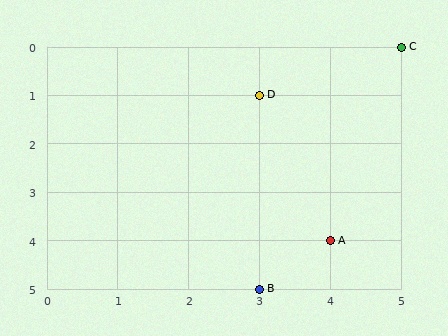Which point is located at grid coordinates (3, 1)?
Point D is at (3, 1).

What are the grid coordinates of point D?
Point D is at grid coordinates (3, 1).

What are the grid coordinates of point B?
Point B is at grid coordinates (3, 5).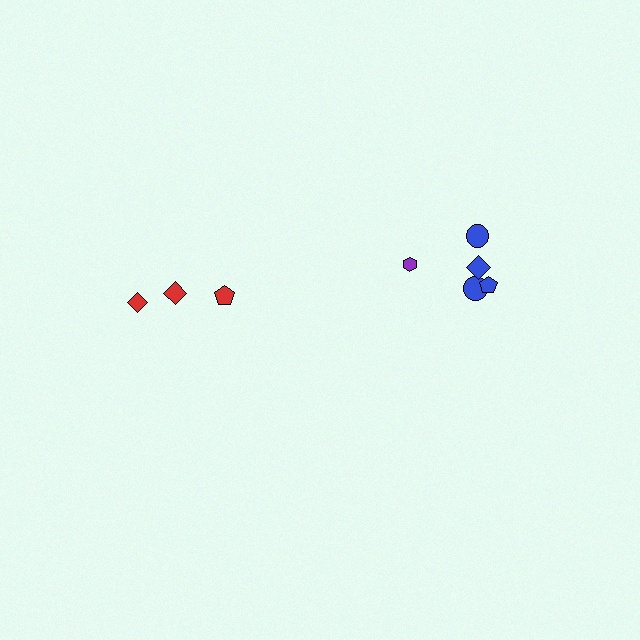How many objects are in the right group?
There are 5 objects.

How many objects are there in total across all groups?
There are 8 objects.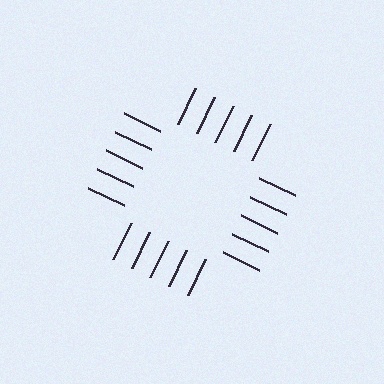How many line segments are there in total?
20 — 5 along each of the 4 edges.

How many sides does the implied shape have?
4 sides — the line-ends trace a square.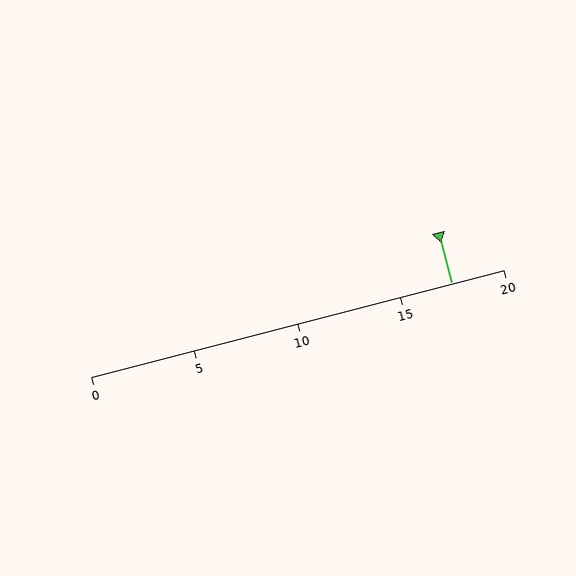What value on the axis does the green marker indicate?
The marker indicates approximately 17.5.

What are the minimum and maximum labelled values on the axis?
The axis runs from 0 to 20.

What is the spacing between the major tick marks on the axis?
The major ticks are spaced 5 apart.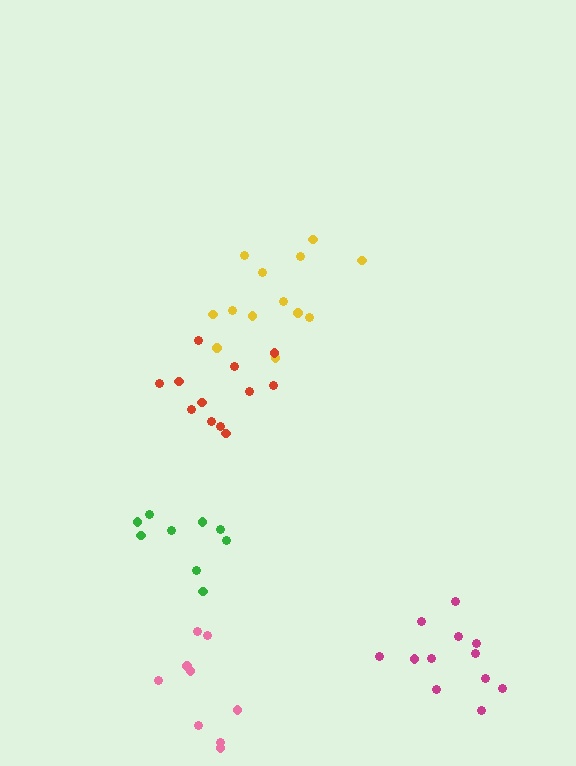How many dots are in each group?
Group 1: 9 dots, Group 2: 9 dots, Group 3: 13 dots, Group 4: 12 dots, Group 5: 12 dots (55 total).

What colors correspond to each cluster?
The clusters are colored: pink, green, yellow, magenta, red.